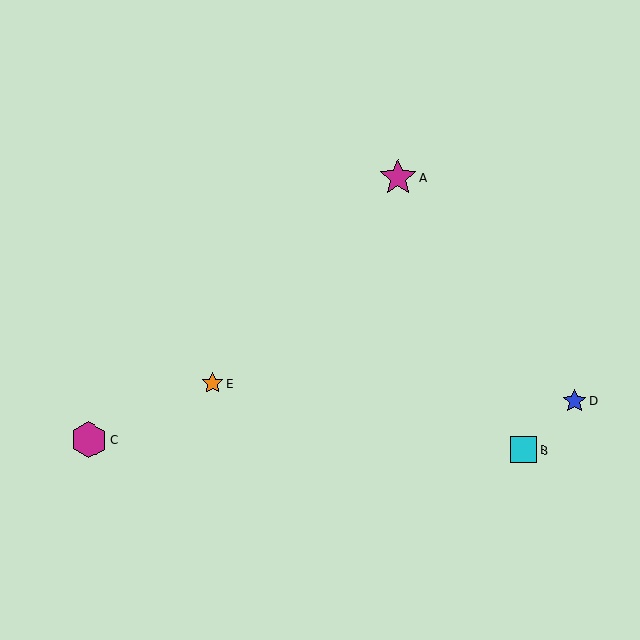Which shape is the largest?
The magenta star (labeled A) is the largest.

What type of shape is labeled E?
Shape E is an orange star.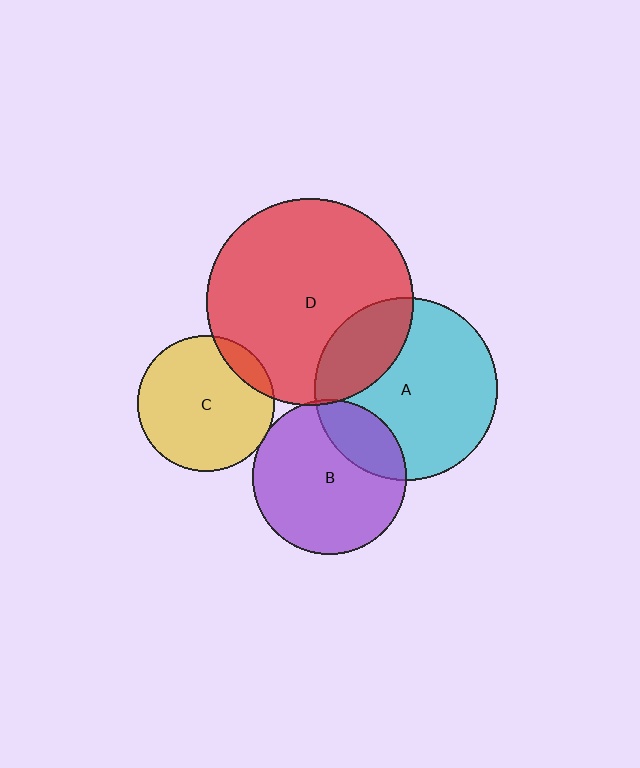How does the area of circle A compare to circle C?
Approximately 1.8 times.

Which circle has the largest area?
Circle D (red).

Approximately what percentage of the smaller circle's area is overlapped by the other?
Approximately 25%.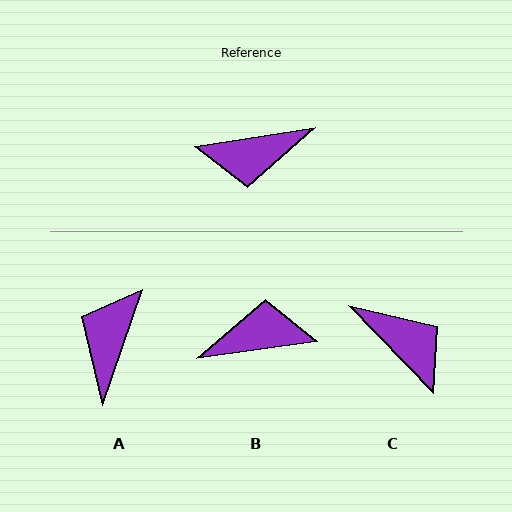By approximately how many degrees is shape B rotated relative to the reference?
Approximately 179 degrees counter-clockwise.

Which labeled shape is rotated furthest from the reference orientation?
B, about 179 degrees away.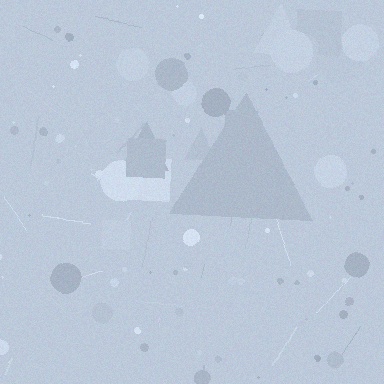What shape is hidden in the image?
A triangle is hidden in the image.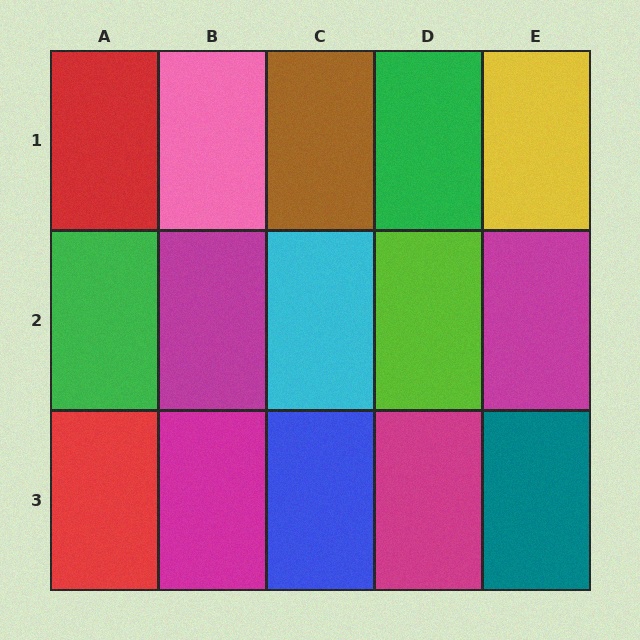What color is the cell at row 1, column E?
Yellow.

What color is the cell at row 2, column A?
Green.